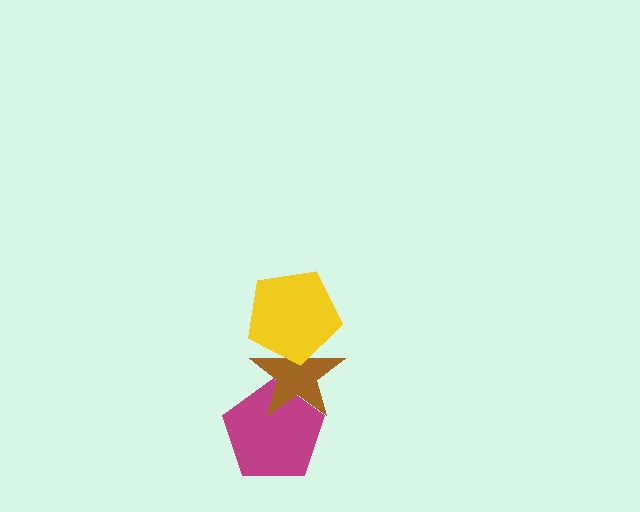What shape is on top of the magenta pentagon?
The brown star is on top of the magenta pentagon.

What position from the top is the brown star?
The brown star is 2nd from the top.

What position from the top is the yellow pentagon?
The yellow pentagon is 1st from the top.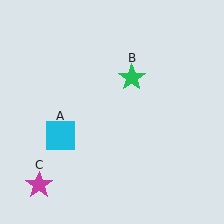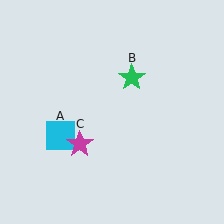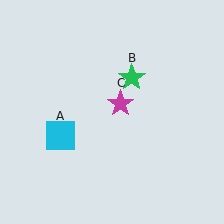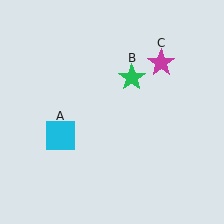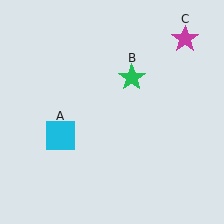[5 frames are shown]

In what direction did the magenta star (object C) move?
The magenta star (object C) moved up and to the right.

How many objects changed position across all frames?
1 object changed position: magenta star (object C).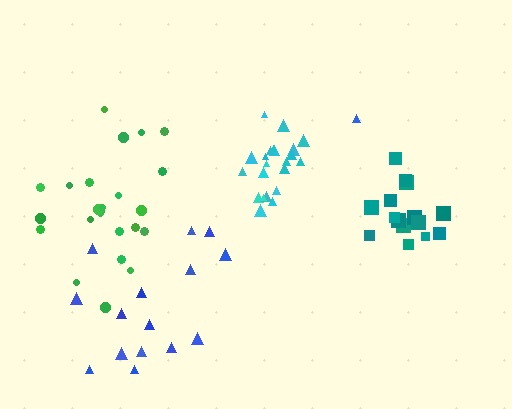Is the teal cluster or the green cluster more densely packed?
Teal.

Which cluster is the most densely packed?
Cyan.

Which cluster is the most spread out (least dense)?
Blue.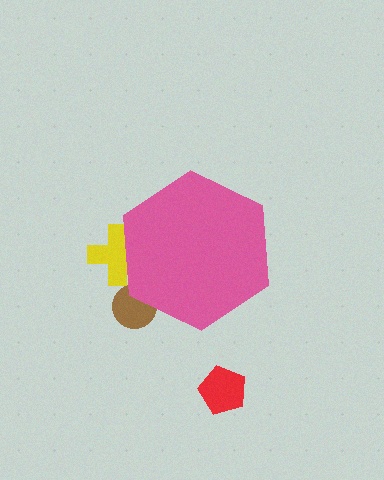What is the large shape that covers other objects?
A pink hexagon.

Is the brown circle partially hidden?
Yes, the brown circle is partially hidden behind the pink hexagon.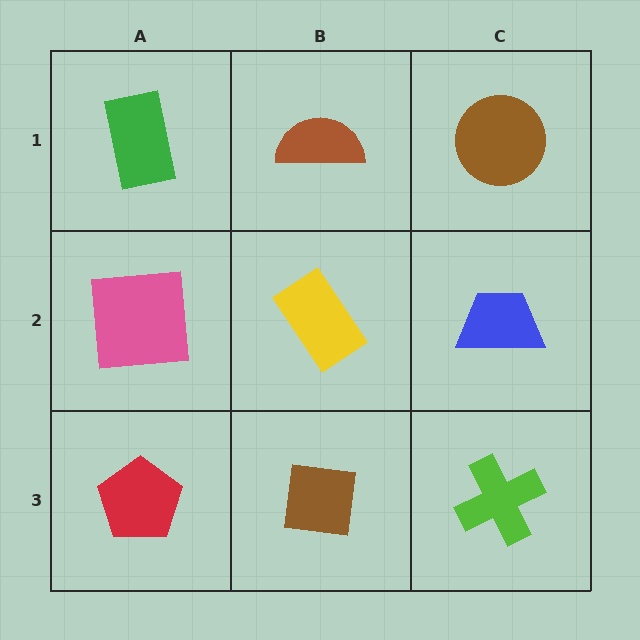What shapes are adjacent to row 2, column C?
A brown circle (row 1, column C), a lime cross (row 3, column C), a yellow rectangle (row 2, column B).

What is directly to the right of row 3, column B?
A lime cross.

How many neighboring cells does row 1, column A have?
2.